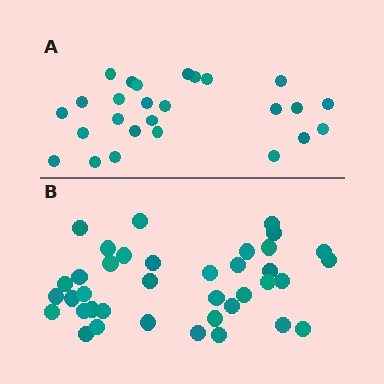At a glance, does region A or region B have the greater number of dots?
Region B (the bottom region) has more dots.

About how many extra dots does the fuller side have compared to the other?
Region B has roughly 12 or so more dots than region A.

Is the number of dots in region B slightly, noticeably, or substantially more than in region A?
Region B has substantially more. The ratio is roughly 1.5 to 1.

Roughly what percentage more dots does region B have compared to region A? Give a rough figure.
About 45% more.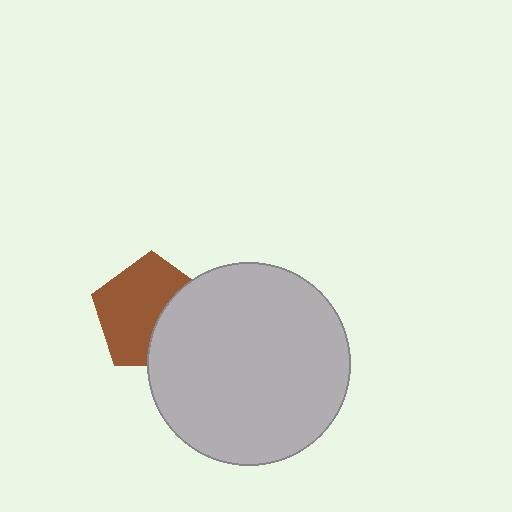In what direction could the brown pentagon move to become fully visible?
The brown pentagon could move left. That would shift it out from behind the light gray circle entirely.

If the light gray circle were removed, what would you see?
You would see the complete brown pentagon.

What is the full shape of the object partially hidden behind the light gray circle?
The partially hidden object is a brown pentagon.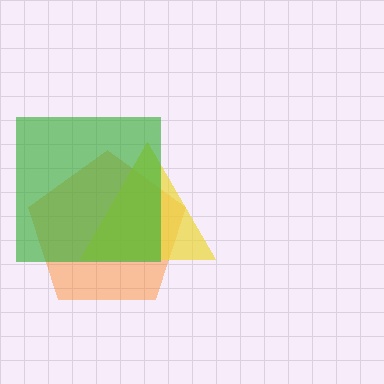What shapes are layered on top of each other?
The layered shapes are: an orange pentagon, a yellow triangle, a green square.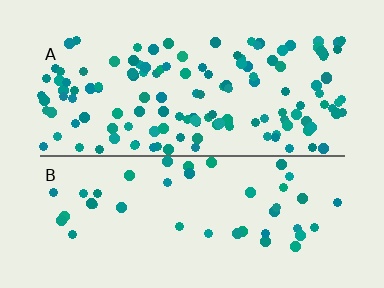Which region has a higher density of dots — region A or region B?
A (the top).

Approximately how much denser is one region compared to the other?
Approximately 3.0× — region A over region B.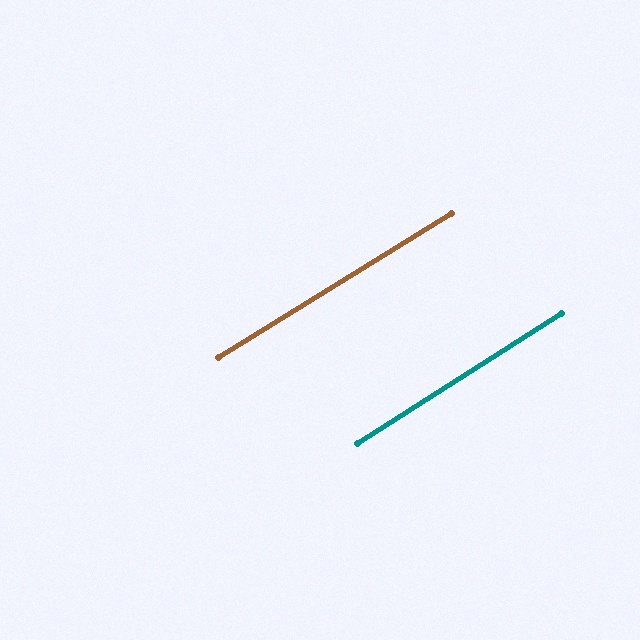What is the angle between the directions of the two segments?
Approximately 1 degree.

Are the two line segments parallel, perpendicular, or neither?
Parallel — their directions differ by only 0.9°.